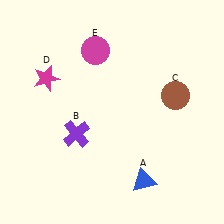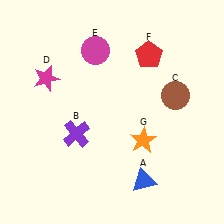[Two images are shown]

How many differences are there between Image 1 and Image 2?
There are 2 differences between the two images.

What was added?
A red pentagon (F), an orange star (G) were added in Image 2.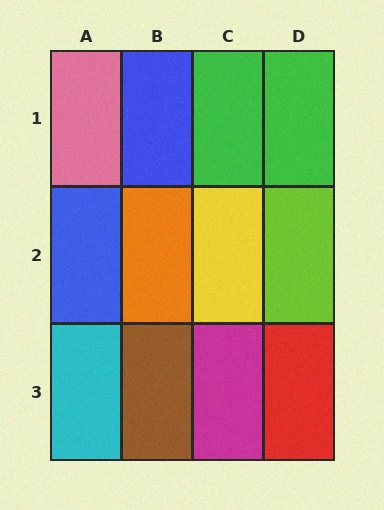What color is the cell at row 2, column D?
Lime.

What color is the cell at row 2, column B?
Orange.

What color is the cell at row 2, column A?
Blue.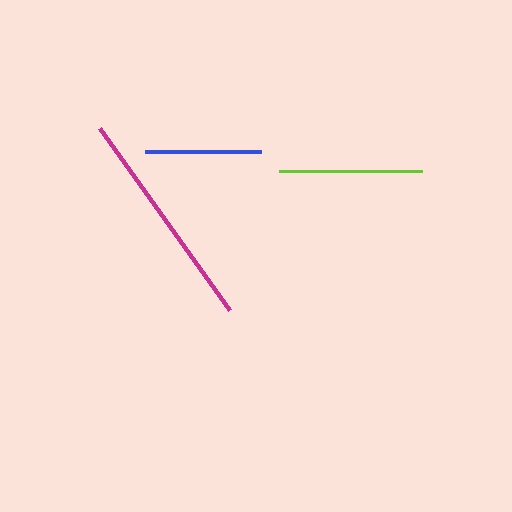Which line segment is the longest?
The magenta line is the longest at approximately 224 pixels.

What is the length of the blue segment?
The blue segment is approximately 115 pixels long.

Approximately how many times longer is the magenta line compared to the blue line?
The magenta line is approximately 1.9 times the length of the blue line.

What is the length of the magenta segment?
The magenta segment is approximately 224 pixels long.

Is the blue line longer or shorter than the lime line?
The lime line is longer than the blue line.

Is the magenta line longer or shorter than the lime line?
The magenta line is longer than the lime line.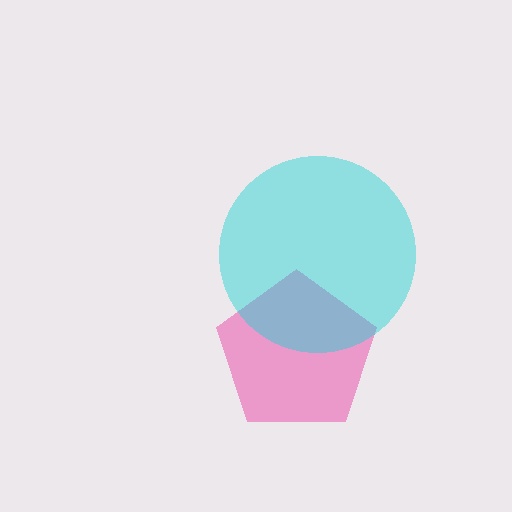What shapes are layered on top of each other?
The layered shapes are: a pink pentagon, a cyan circle.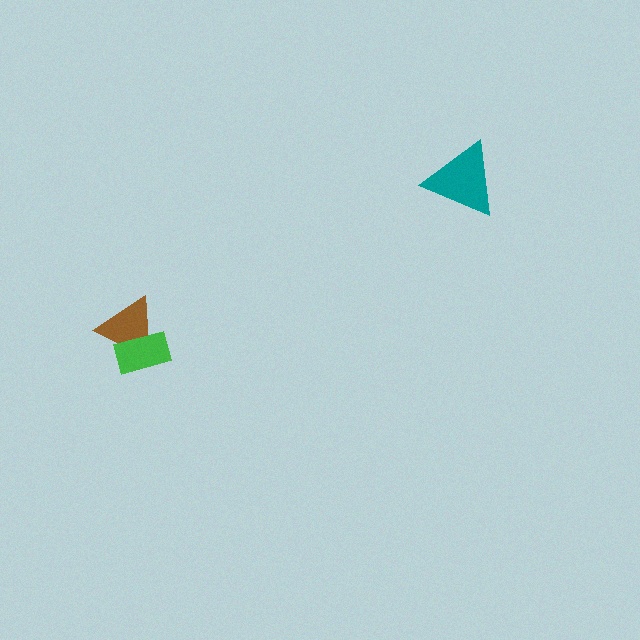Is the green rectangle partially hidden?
No, no other shape covers it.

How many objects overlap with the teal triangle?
0 objects overlap with the teal triangle.